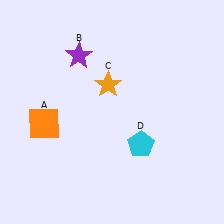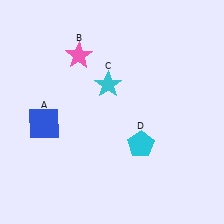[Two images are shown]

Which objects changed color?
A changed from orange to blue. B changed from purple to pink. C changed from orange to cyan.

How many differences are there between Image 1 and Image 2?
There are 3 differences between the two images.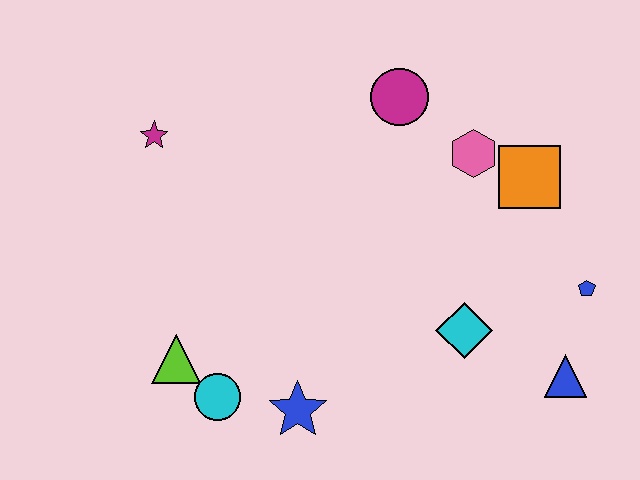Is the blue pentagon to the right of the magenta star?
Yes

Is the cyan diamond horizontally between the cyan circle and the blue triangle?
Yes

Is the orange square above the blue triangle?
Yes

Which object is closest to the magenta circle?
The pink hexagon is closest to the magenta circle.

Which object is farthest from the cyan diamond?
The magenta star is farthest from the cyan diamond.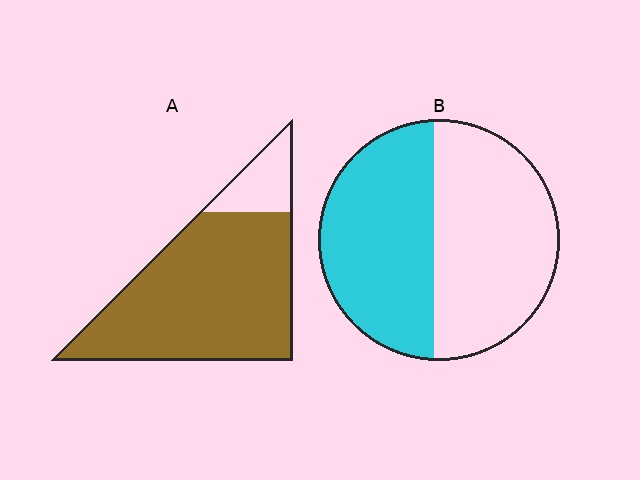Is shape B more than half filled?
Roughly half.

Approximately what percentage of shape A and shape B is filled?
A is approximately 85% and B is approximately 45%.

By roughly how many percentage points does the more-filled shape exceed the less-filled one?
By roughly 40 percentage points (A over B).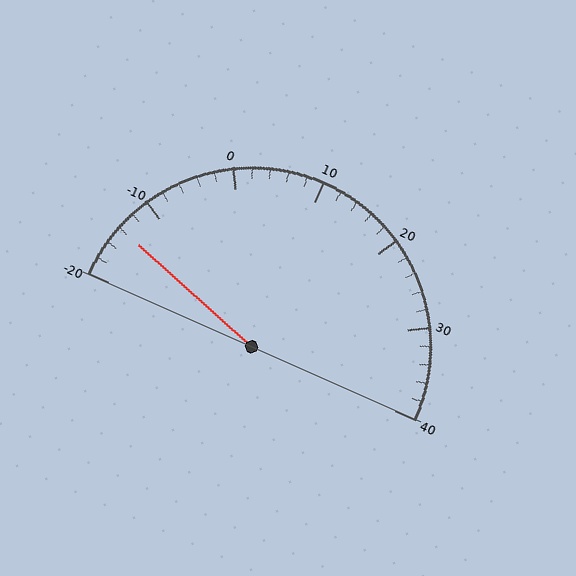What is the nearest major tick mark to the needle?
The nearest major tick mark is -10.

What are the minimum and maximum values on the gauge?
The gauge ranges from -20 to 40.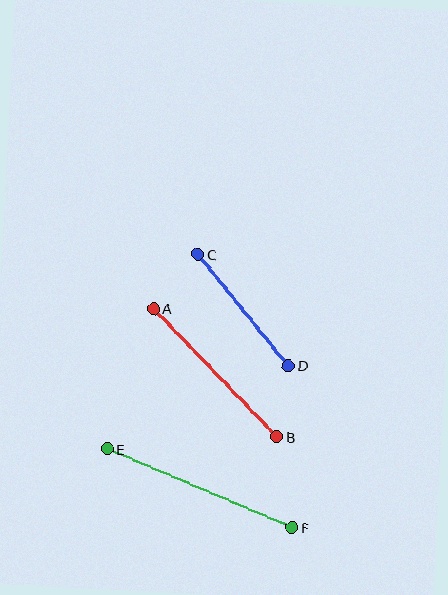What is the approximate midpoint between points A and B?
The midpoint is at approximately (215, 373) pixels.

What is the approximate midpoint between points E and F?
The midpoint is at approximately (200, 488) pixels.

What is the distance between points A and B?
The distance is approximately 178 pixels.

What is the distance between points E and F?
The distance is approximately 201 pixels.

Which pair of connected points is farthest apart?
Points E and F are farthest apart.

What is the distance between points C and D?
The distance is approximately 143 pixels.